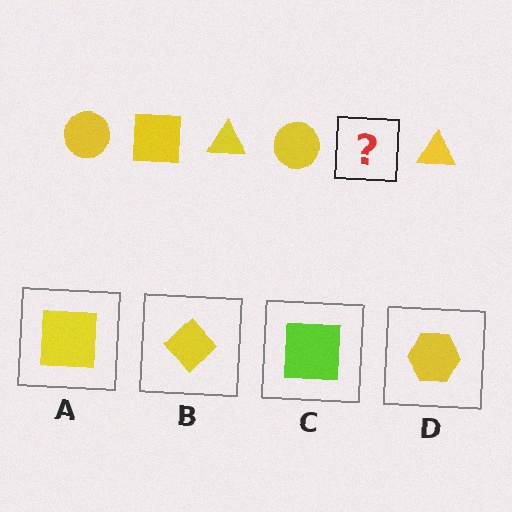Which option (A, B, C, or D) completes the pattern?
A.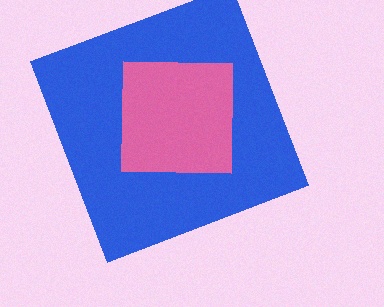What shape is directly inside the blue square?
The pink square.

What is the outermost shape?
The blue square.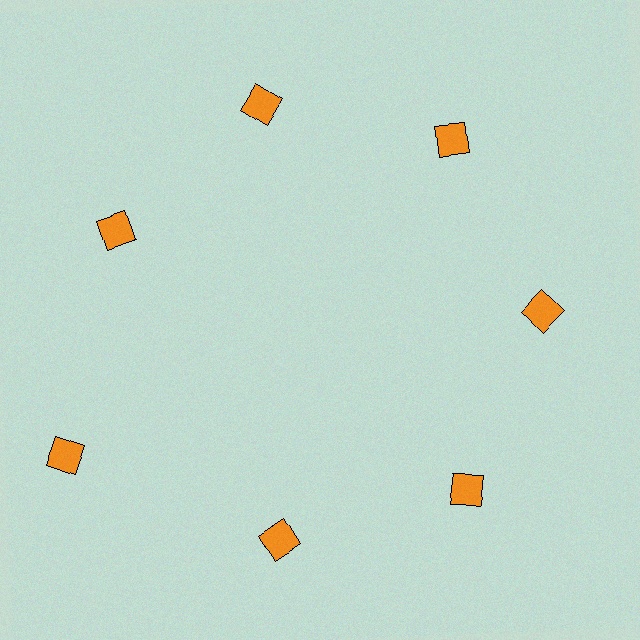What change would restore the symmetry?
The symmetry would be restored by moving it inward, back onto the ring so that all 7 squares sit at equal angles and equal distance from the center.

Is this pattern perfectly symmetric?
No. The 7 orange squares are arranged in a ring, but one element near the 8 o'clock position is pushed outward from the center, breaking the 7-fold rotational symmetry.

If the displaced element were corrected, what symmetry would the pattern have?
It would have 7-fold rotational symmetry — the pattern would map onto itself every 51 degrees.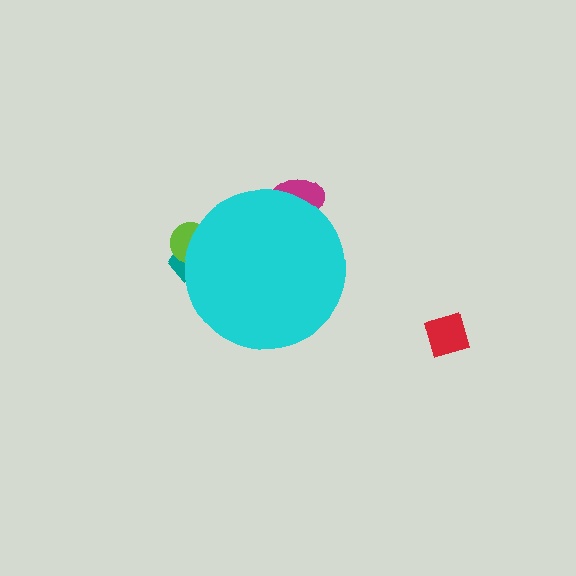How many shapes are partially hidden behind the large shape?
3 shapes are partially hidden.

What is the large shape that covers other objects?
A cyan circle.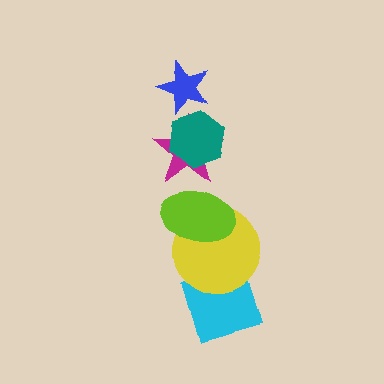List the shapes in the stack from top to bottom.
From top to bottom: the blue star, the teal hexagon, the magenta star, the lime ellipse, the yellow circle, the cyan diamond.